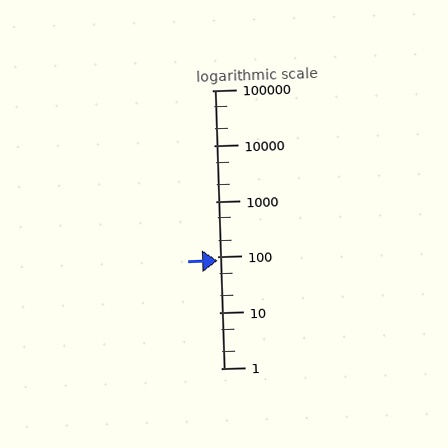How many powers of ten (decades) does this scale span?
The scale spans 5 decades, from 1 to 100000.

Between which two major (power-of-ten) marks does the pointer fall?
The pointer is between 10 and 100.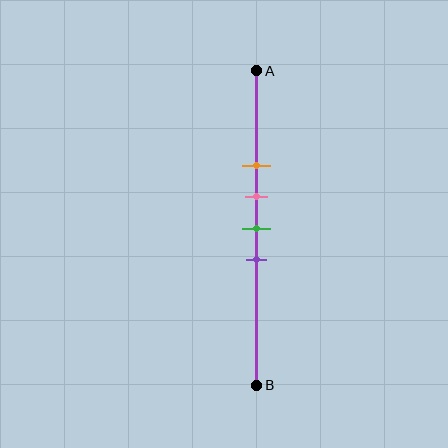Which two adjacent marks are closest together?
The pink and green marks are the closest adjacent pair.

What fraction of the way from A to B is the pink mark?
The pink mark is approximately 40% (0.4) of the way from A to B.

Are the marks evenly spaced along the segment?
Yes, the marks are approximately evenly spaced.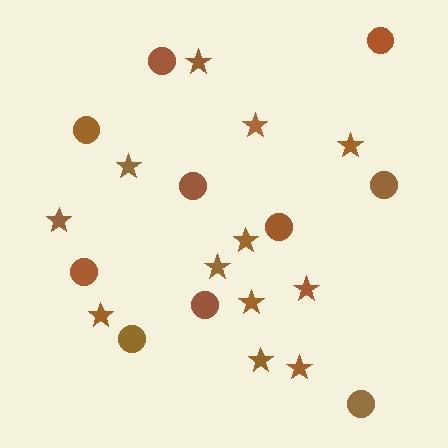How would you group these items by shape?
There are 2 groups: one group of stars (12) and one group of circles (10).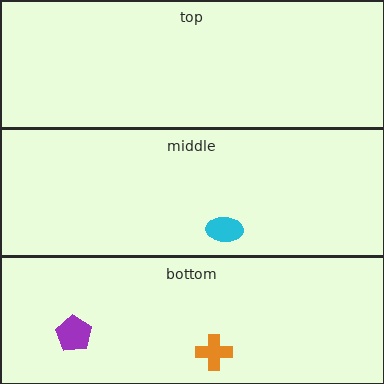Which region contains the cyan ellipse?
The middle region.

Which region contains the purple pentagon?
The bottom region.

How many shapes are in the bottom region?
2.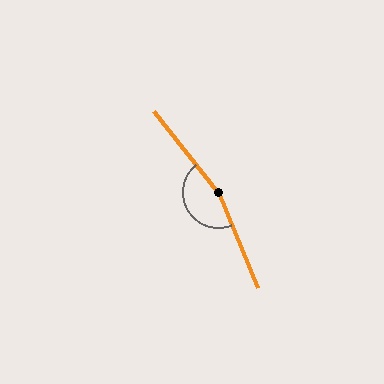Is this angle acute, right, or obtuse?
It is obtuse.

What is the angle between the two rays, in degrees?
Approximately 163 degrees.